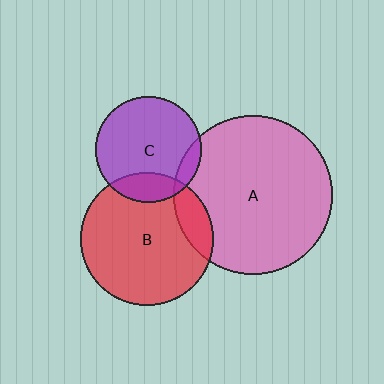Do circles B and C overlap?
Yes.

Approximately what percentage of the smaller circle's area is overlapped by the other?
Approximately 20%.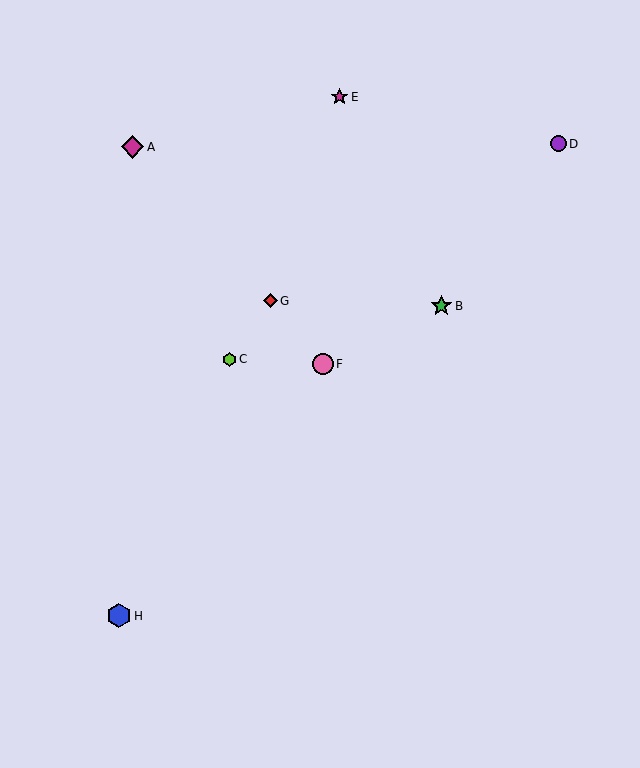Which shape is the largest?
The blue hexagon (labeled H) is the largest.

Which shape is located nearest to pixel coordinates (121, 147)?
The magenta diamond (labeled A) at (133, 147) is nearest to that location.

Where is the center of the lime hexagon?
The center of the lime hexagon is at (230, 359).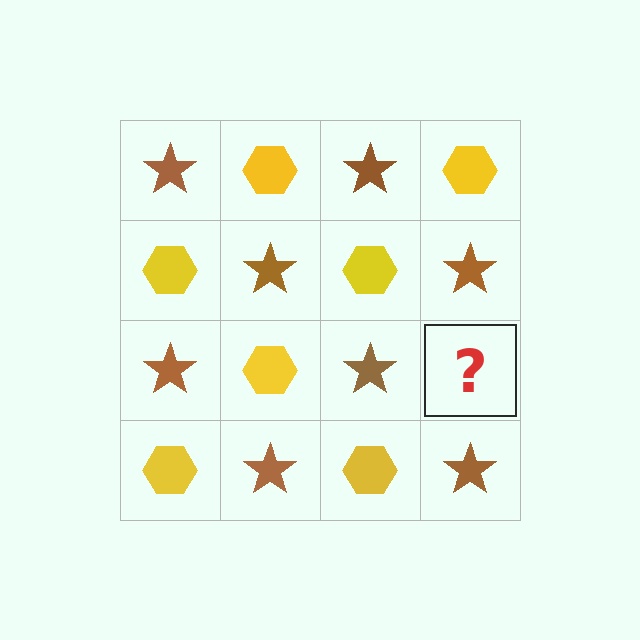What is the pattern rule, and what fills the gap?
The rule is that it alternates brown star and yellow hexagon in a checkerboard pattern. The gap should be filled with a yellow hexagon.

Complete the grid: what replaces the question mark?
The question mark should be replaced with a yellow hexagon.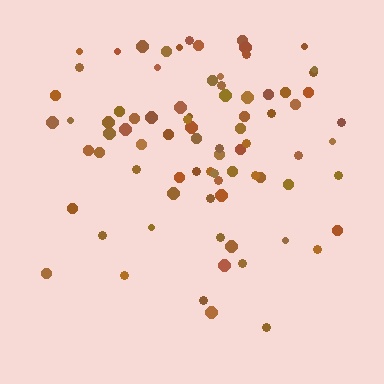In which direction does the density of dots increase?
From bottom to top, with the top side densest.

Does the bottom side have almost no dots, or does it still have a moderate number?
Still a moderate number, just noticeably fewer than the top.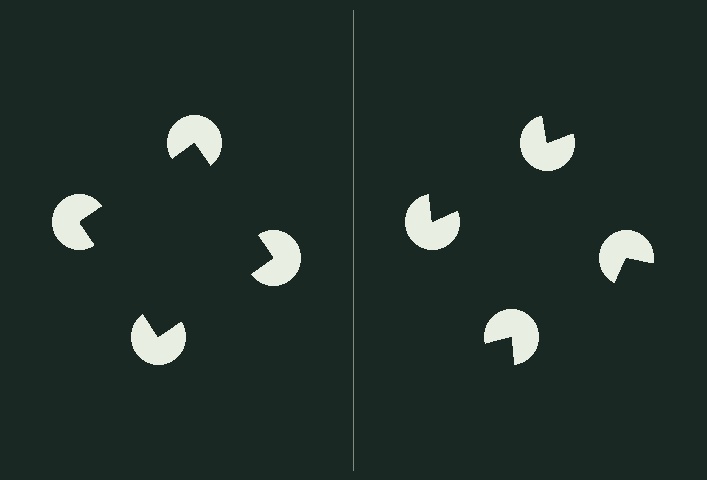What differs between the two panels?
The pac-man discs are positioned identically on both sides; only the wedge orientations differ. On the left they align to a square; on the right they are misaligned.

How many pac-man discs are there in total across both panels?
8 — 4 on each side.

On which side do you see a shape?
An illusory square appears on the left side. On the right side the wedge cuts are rotated, so no coherent shape forms.